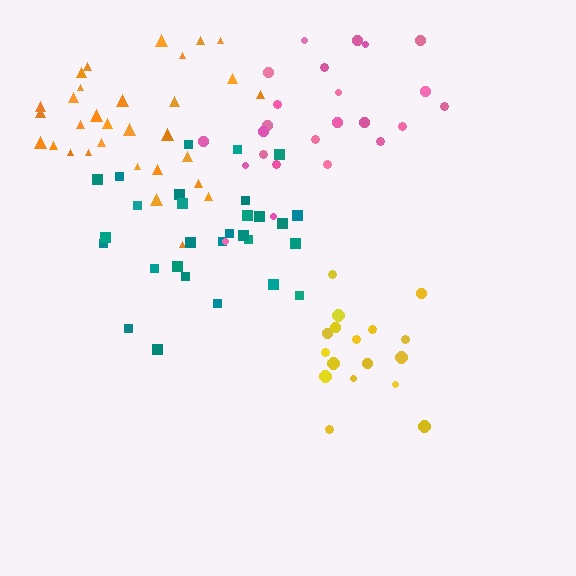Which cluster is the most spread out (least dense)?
Orange.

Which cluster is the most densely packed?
Yellow.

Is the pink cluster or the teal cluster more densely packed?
Teal.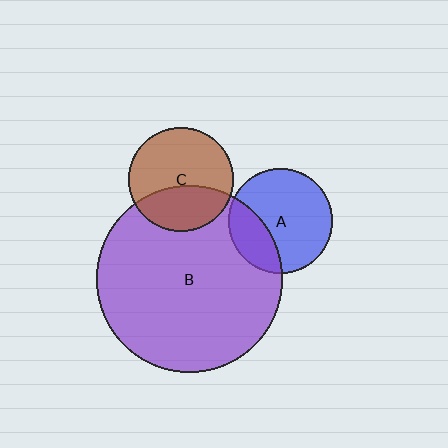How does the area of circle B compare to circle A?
Approximately 3.2 times.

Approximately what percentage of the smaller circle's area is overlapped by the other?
Approximately 25%.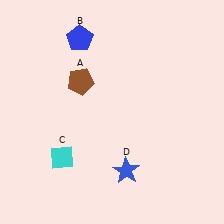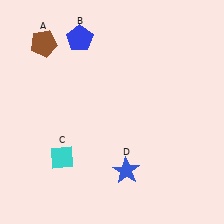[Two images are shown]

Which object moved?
The brown pentagon (A) moved up.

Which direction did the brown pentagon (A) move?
The brown pentagon (A) moved up.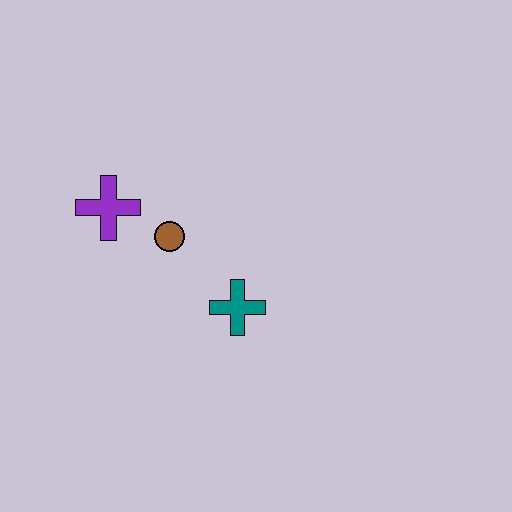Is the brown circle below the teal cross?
No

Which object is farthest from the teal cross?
The purple cross is farthest from the teal cross.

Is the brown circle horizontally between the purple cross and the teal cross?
Yes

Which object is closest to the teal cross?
The brown circle is closest to the teal cross.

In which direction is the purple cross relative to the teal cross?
The purple cross is to the left of the teal cross.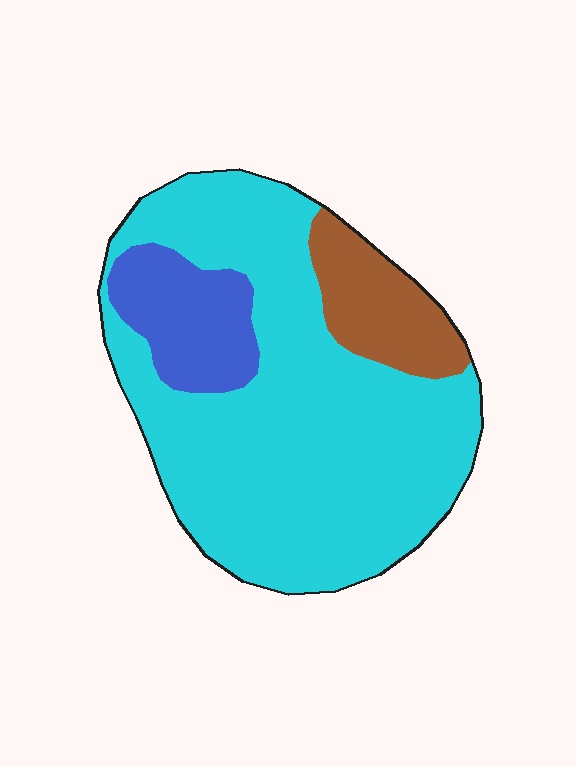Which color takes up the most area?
Cyan, at roughly 75%.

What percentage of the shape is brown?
Brown takes up about one eighth (1/8) of the shape.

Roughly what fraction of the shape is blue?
Blue covers 14% of the shape.